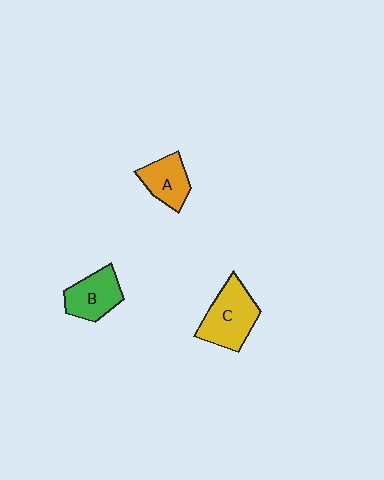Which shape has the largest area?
Shape C (yellow).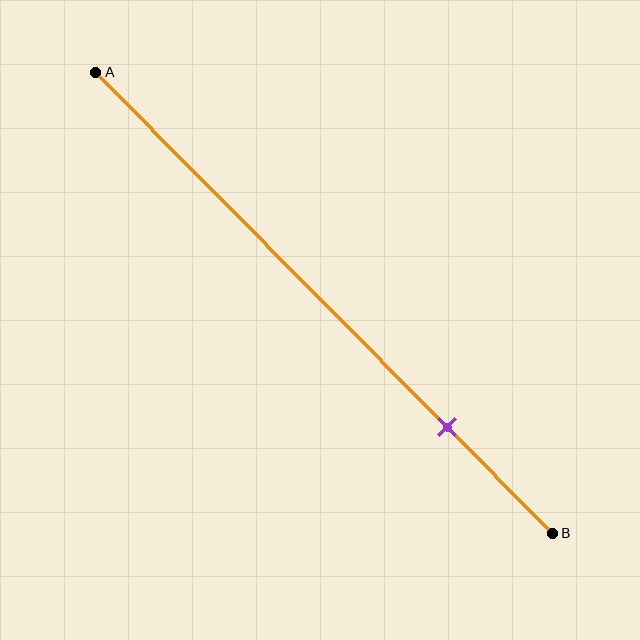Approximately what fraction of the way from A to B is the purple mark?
The purple mark is approximately 75% of the way from A to B.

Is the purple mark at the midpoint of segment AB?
No, the mark is at about 75% from A, not at the 50% midpoint.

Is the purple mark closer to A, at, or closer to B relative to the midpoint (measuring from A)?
The purple mark is closer to point B than the midpoint of segment AB.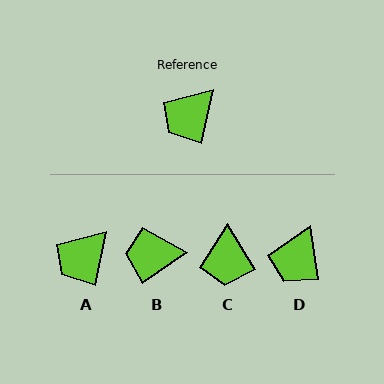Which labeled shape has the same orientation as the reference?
A.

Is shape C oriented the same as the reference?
No, it is off by about 44 degrees.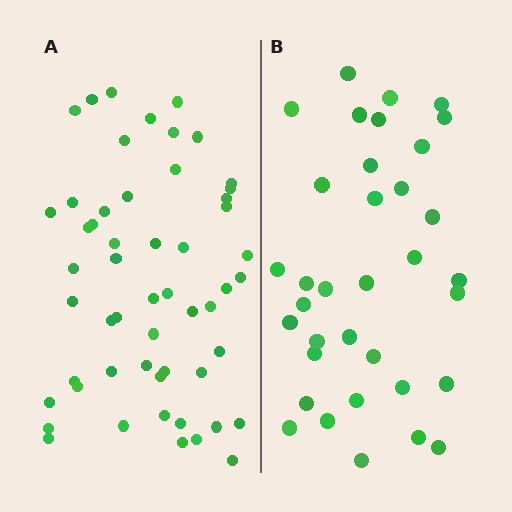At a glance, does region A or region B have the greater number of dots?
Region A (the left region) has more dots.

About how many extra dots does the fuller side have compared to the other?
Region A has approximately 20 more dots than region B.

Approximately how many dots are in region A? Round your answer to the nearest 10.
About 50 dots. (The exact count is 54, which rounds to 50.)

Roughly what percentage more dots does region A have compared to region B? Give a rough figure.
About 55% more.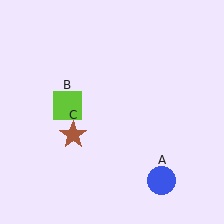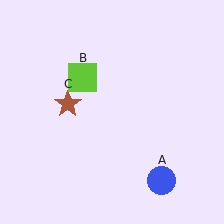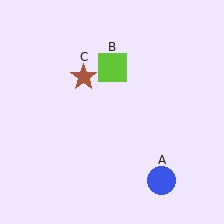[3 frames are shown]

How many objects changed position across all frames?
2 objects changed position: lime square (object B), brown star (object C).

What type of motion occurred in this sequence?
The lime square (object B), brown star (object C) rotated clockwise around the center of the scene.